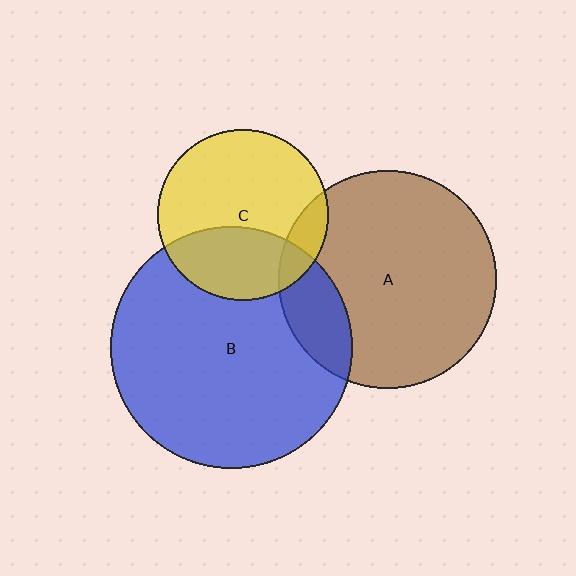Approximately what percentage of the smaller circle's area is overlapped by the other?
Approximately 15%.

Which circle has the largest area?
Circle B (blue).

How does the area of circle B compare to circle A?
Approximately 1.2 times.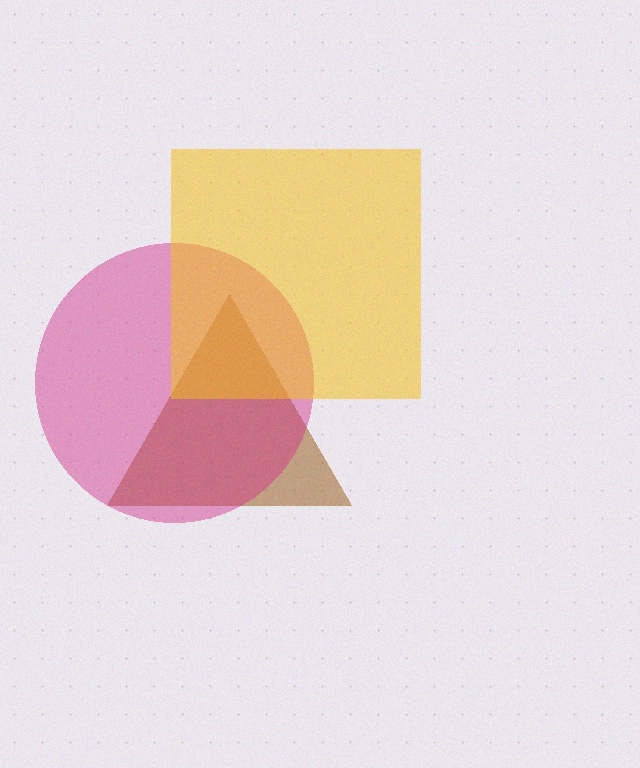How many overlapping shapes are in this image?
There are 3 overlapping shapes in the image.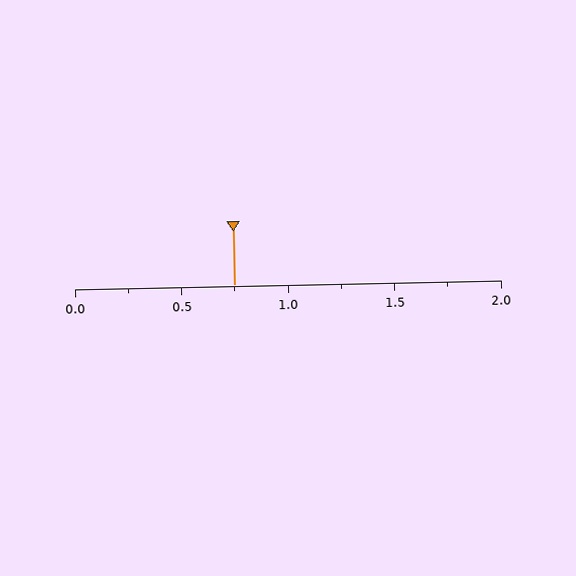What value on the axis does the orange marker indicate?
The marker indicates approximately 0.75.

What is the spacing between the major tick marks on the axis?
The major ticks are spaced 0.5 apart.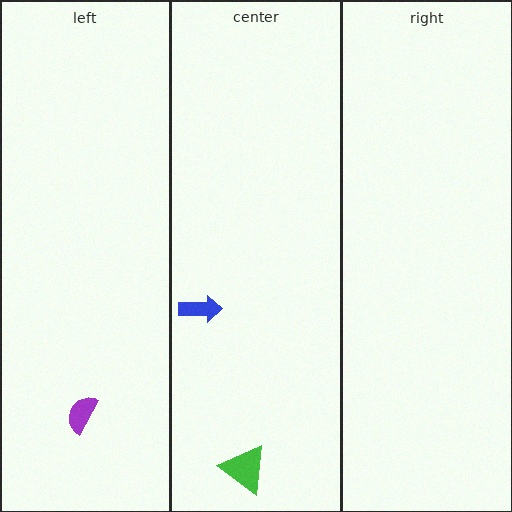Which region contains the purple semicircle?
The left region.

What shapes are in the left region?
The purple semicircle.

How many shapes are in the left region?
1.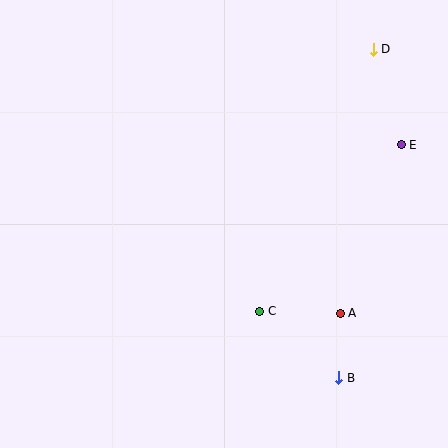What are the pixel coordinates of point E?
Point E is at (401, 145).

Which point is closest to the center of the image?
Point C at (260, 311) is closest to the center.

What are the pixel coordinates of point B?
Point B is at (339, 378).